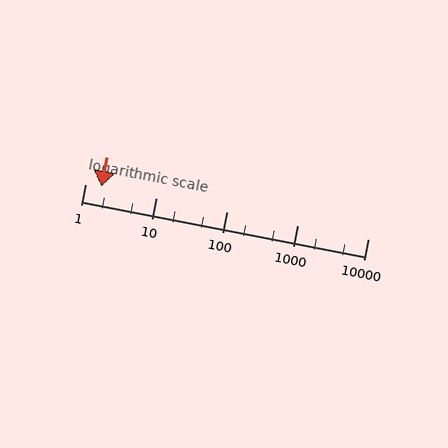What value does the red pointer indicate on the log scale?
The pointer indicates approximately 1.7.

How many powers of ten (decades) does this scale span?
The scale spans 4 decades, from 1 to 10000.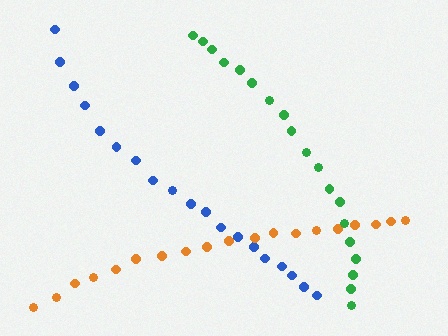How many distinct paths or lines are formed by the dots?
There are 3 distinct paths.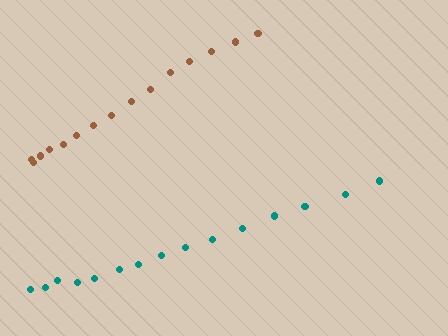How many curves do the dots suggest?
There are 2 distinct paths.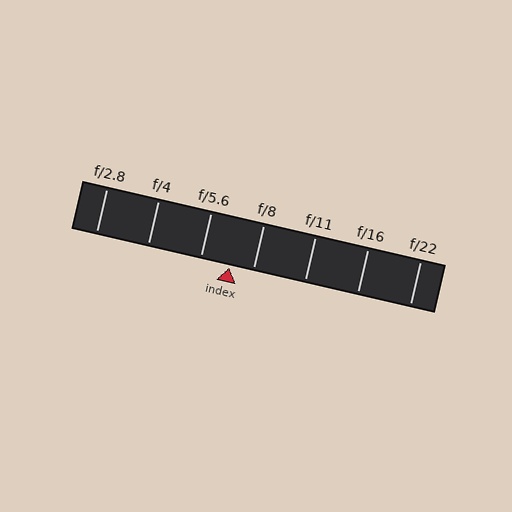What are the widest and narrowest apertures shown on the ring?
The widest aperture shown is f/2.8 and the narrowest is f/22.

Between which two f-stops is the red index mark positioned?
The index mark is between f/5.6 and f/8.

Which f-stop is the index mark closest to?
The index mark is closest to f/8.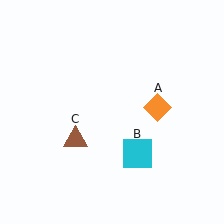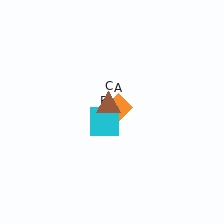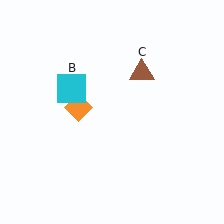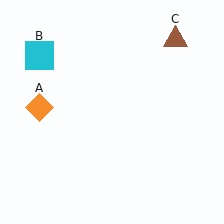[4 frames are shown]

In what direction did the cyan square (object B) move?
The cyan square (object B) moved up and to the left.